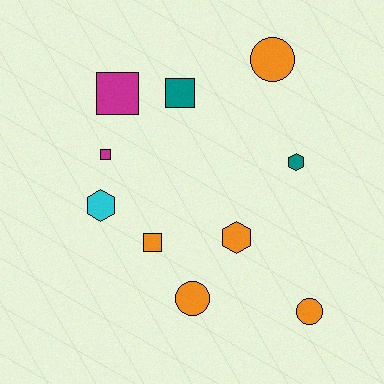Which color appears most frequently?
Orange, with 5 objects.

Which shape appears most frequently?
Square, with 4 objects.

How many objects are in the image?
There are 10 objects.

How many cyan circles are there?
There are no cyan circles.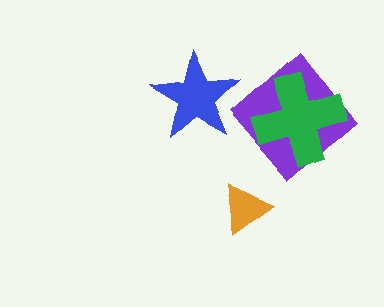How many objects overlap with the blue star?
0 objects overlap with the blue star.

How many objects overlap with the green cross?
1 object overlaps with the green cross.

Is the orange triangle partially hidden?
No, no other shape covers it.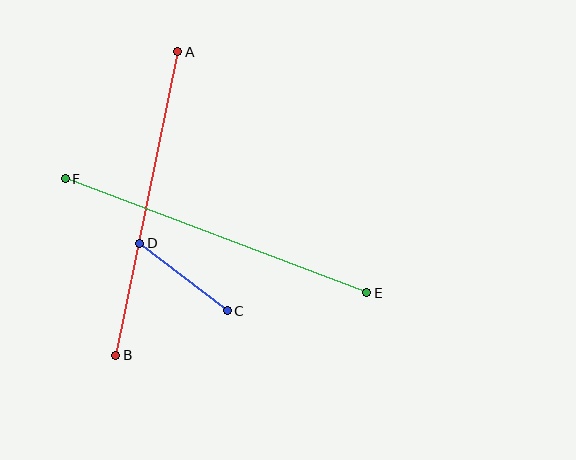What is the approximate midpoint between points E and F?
The midpoint is at approximately (216, 236) pixels.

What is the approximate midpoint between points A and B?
The midpoint is at approximately (147, 203) pixels.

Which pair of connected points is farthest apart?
Points E and F are farthest apart.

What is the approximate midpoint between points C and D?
The midpoint is at approximately (183, 277) pixels.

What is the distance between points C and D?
The distance is approximately 110 pixels.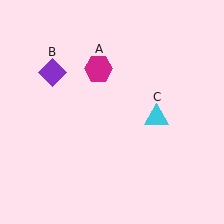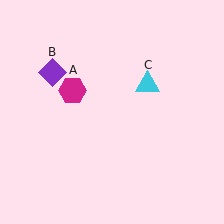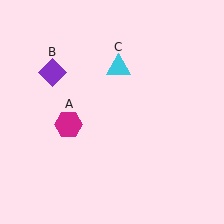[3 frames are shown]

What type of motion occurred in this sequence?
The magenta hexagon (object A), cyan triangle (object C) rotated counterclockwise around the center of the scene.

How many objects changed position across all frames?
2 objects changed position: magenta hexagon (object A), cyan triangle (object C).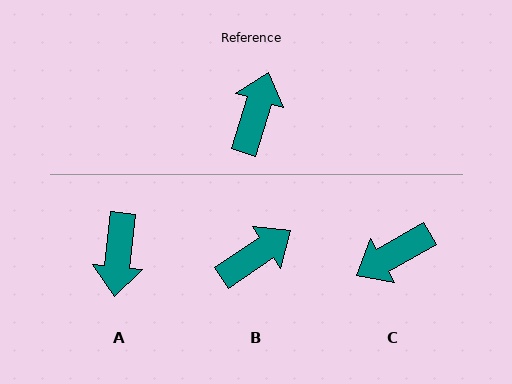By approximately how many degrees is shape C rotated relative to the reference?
Approximately 136 degrees counter-clockwise.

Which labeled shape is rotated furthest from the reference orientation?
A, about 169 degrees away.